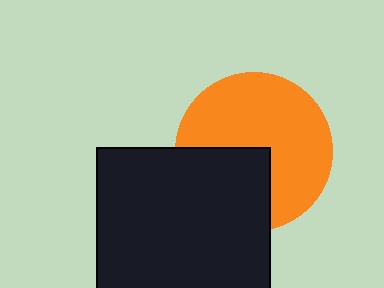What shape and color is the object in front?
The object in front is a black square.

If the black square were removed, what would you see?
You would see the complete orange circle.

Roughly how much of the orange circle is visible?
Most of it is visible (roughly 66%).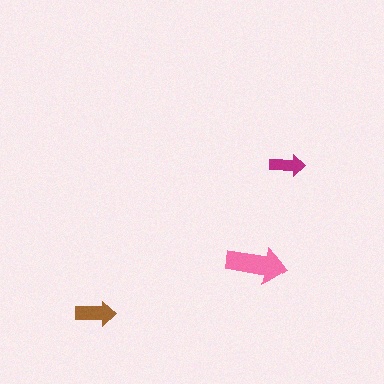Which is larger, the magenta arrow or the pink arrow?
The pink one.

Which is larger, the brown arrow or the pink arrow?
The pink one.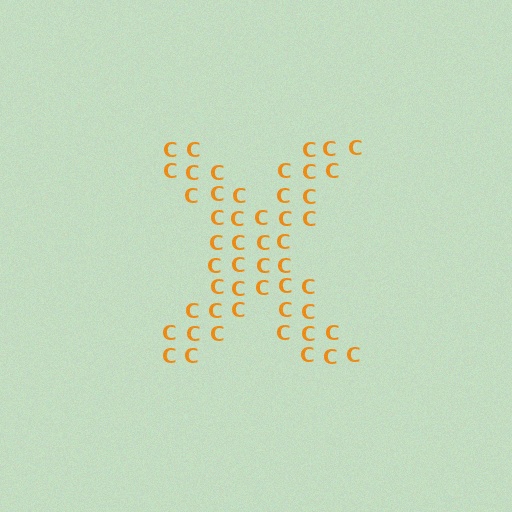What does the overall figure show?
The overall figure shows the letter X.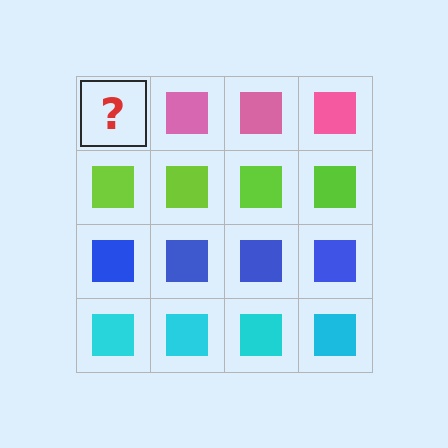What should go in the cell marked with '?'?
The missing cell should contain a pink square.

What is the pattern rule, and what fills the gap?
The rule is that each row has a consistent color. The gap should be filled with a pink square.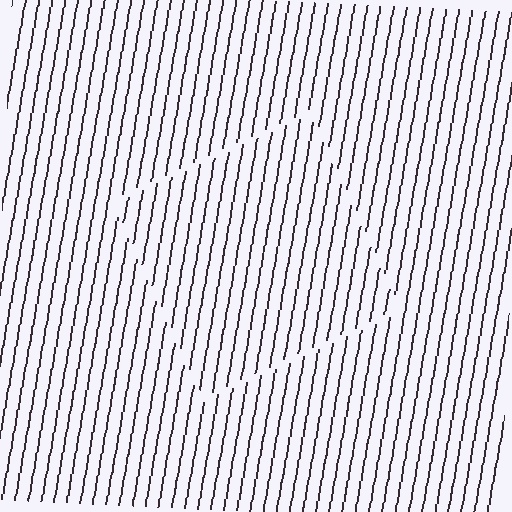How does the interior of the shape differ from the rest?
The interior of the shape contains the same grating, shifted by half a period — the contour is defined by the phase discontinuity where line-ends from the inner and outer gratings abut.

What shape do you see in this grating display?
An illusory square. The interior of the shape contains the same grating, shifted by half a period — the contour is defined by the phase discontinuity where line-ends from the inner and outer gratings abut.